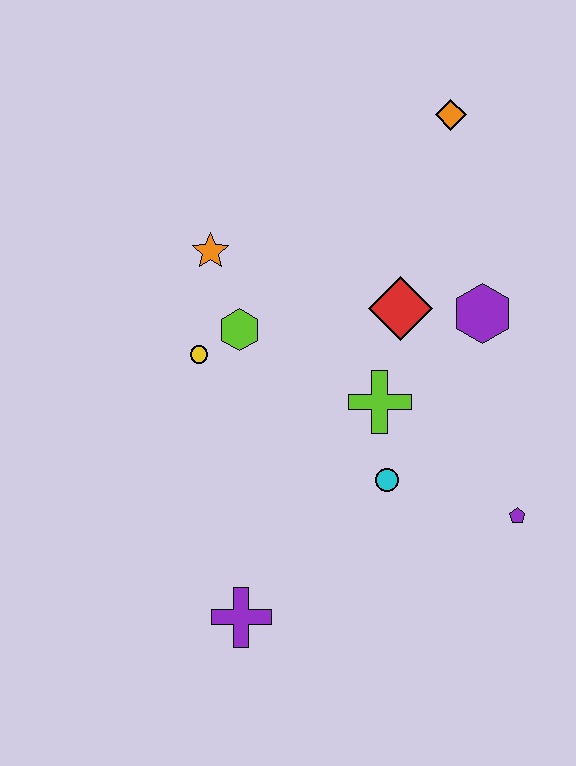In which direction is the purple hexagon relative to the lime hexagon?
The purple hexagon is to the right of the lime hexagon.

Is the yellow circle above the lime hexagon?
No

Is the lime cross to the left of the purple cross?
No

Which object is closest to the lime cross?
The cyan circle is closest to the lime cross.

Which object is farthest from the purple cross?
The orange diamond is farthest from the purple cross.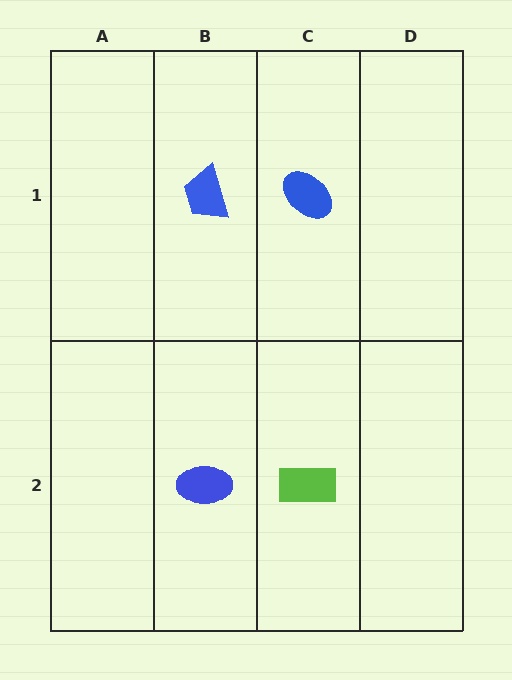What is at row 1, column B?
A blue trapezoid.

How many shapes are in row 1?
2 shapes.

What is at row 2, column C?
A lime rectangle.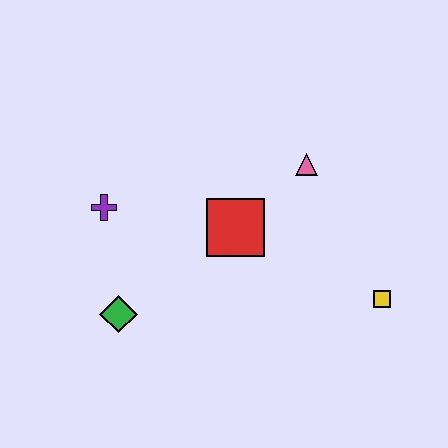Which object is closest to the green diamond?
The purple cross is closest to the green diamond.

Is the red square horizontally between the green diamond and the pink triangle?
Yes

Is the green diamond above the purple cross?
No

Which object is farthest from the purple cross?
The yellow square is farthest from the purple cross.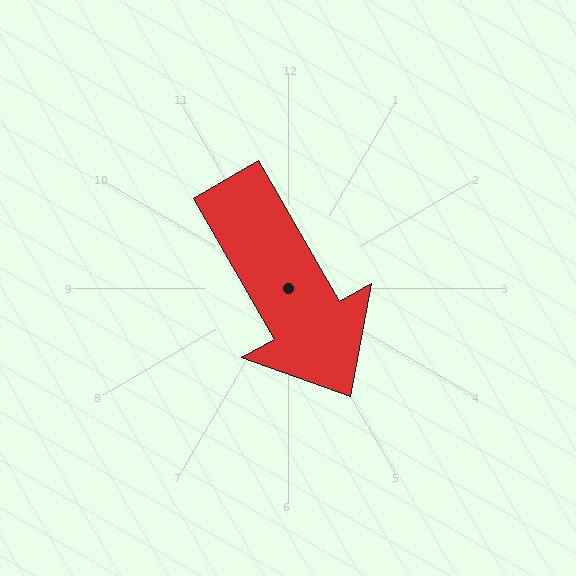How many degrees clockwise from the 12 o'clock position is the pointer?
Approximately 150 degrees.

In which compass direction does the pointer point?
Southeast.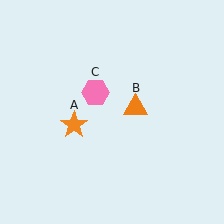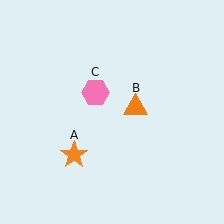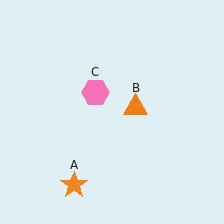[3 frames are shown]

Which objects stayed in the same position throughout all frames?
Orange triangle (object B) and pink hexagon (object C) remained stationary.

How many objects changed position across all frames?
1 object changed position: orange star (object A).